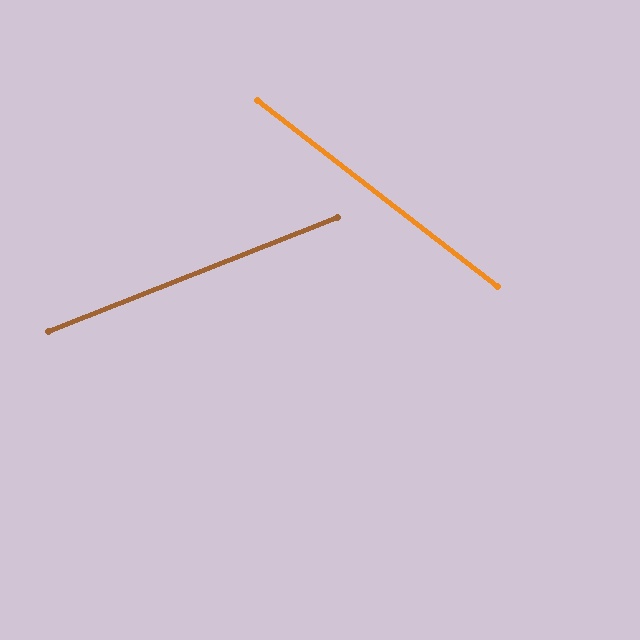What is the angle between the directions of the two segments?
Approximately 59 degrees.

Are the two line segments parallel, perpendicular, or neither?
Neither parallel nor perpendicular — they differ by about 59°.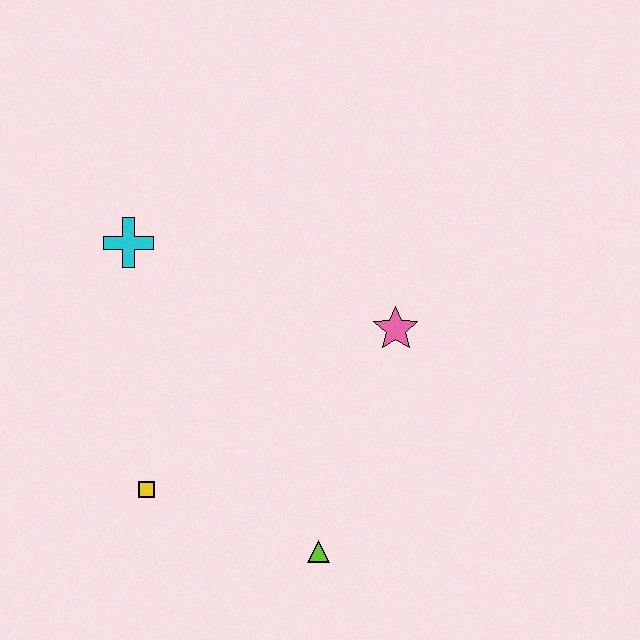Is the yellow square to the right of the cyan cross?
Yes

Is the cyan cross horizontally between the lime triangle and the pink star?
No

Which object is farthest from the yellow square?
The pink star is farthest from the yellow square.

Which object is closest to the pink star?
The lime triangle is closest to the pink star.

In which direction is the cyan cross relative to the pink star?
The cyan cross is to the left of the pink star.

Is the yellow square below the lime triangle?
No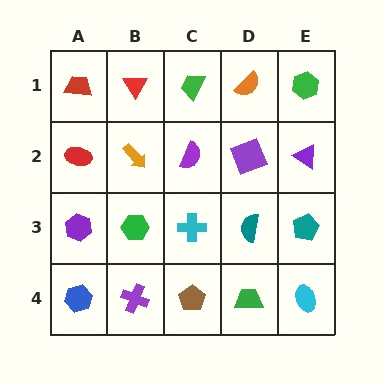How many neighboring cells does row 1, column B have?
3.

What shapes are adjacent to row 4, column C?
A cyan cross (row 3, column C), a purple cross (row 4, column B), a green trapezoid (row 4, column D).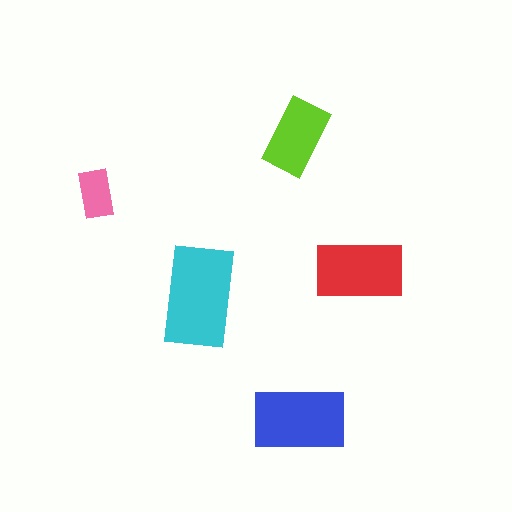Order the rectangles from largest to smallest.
the cyan one, the blue one, the red one, the lime one, the pink one.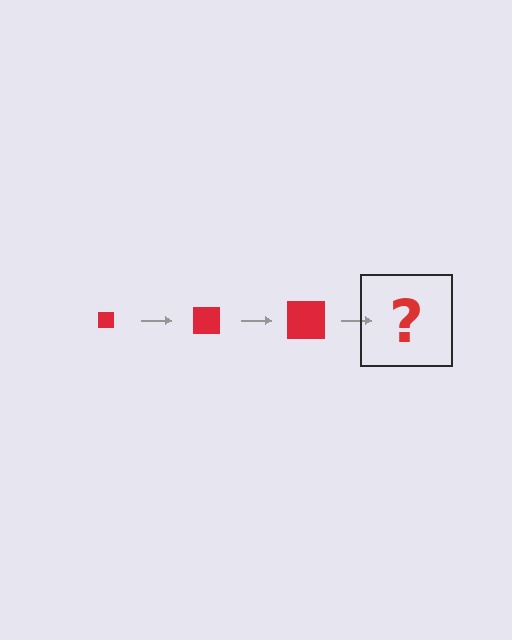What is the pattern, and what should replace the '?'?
The pattern is that the square gets progressively larger each step. The '?' should be a red square, larger than the previous one.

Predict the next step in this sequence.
The next step is a red square, larger than the previous one.